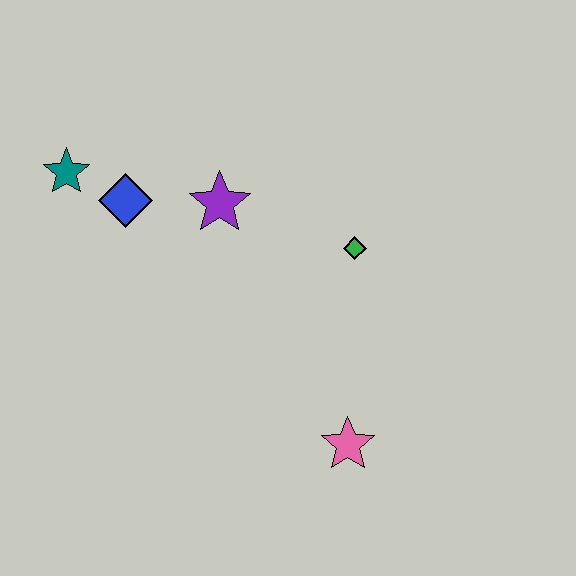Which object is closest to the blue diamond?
The teal star is closest to the blue diamond.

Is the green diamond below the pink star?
No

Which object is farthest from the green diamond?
The teal star is farthest from the green diamond.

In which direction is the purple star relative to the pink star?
The purple star is above the pink star.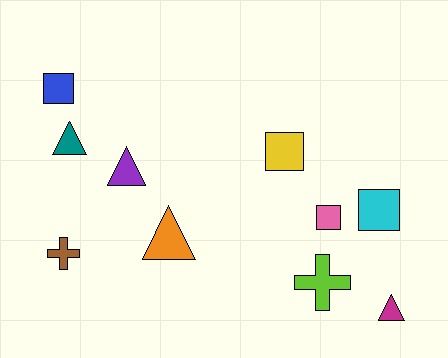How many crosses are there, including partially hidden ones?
There are 2 crosses.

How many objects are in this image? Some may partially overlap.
There are 10 objects.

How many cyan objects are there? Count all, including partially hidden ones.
There is 1 cyan object.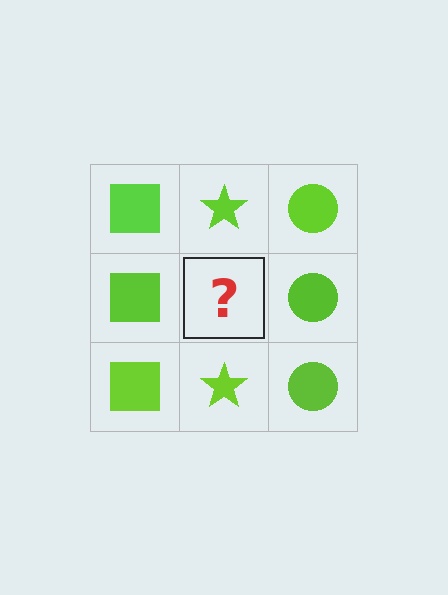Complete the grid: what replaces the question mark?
The question mark should be replaced with a lime star.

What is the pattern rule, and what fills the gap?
The rule is that each column has a consistent shape. The gap should be filled with a lime star.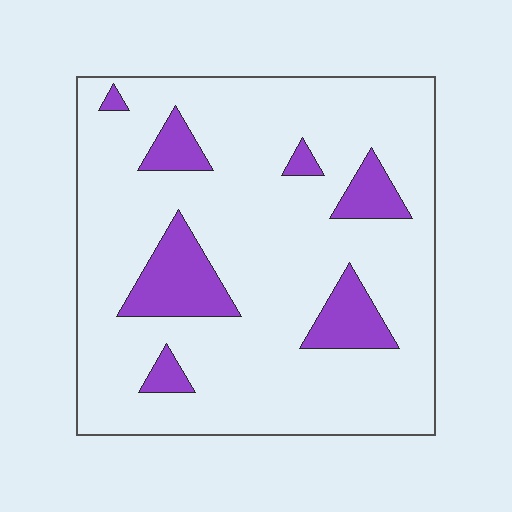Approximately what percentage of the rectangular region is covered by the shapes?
Approximately 15%.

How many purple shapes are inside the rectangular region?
7.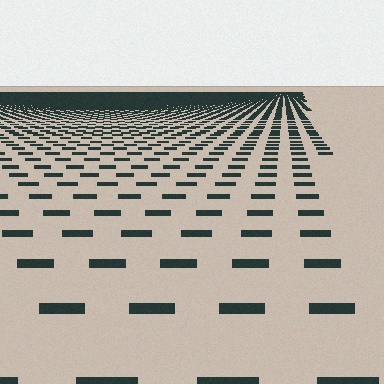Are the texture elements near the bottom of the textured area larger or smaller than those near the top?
Larger. Near the bottom, elements are closer to the viewer and appear at a bigger on-screen size.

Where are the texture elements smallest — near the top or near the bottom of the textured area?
Near the top.